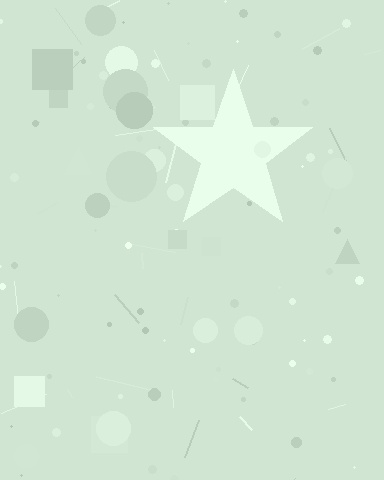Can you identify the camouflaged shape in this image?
The camouflaged shape is a star.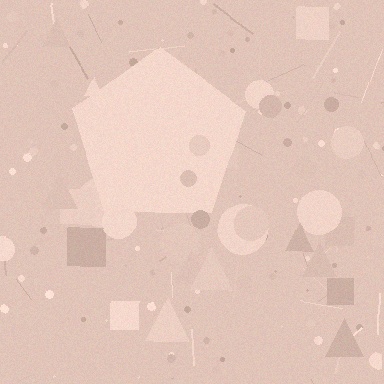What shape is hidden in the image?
A pentagon is hidden in the image.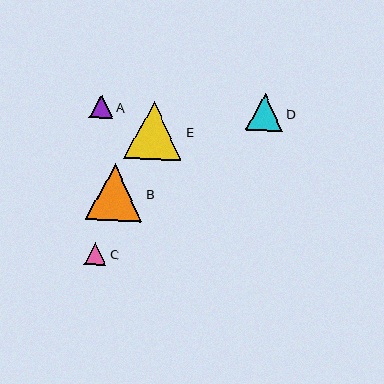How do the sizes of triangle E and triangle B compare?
Triangle E and triangle B are approximately the same size.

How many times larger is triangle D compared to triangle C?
Triangle D is approximately 1.6 times the size of triangle C.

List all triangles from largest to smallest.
From largest to smallest: E, B, D, A, C.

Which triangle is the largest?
Triangle E is the largest with a size of approximately 58 pixels.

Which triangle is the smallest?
Triangle C is the smallest with a size of approximately 22 pixels.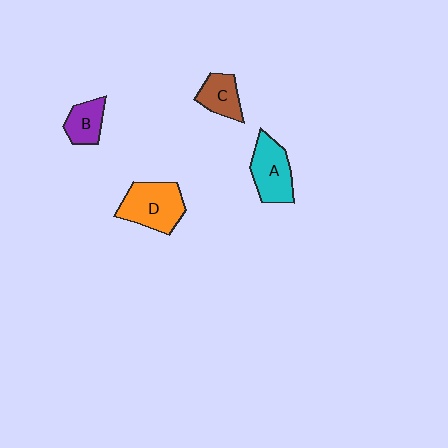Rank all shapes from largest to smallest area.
From largest to smallest: D (orange), A (cyan), C (brown), B (purple).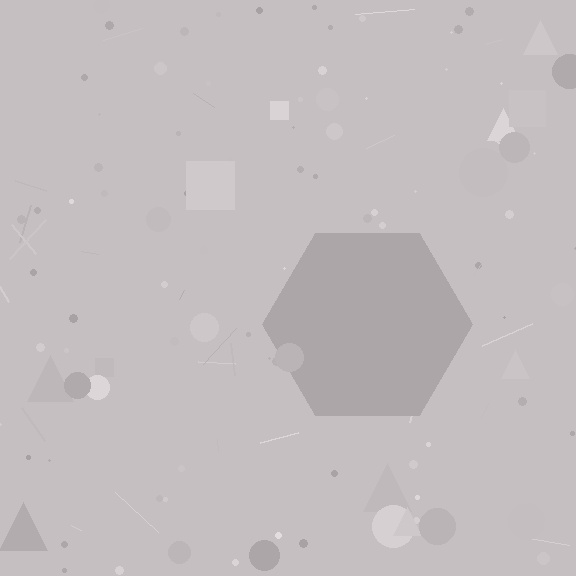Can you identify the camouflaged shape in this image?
The camouflaged shape is a hexagon.